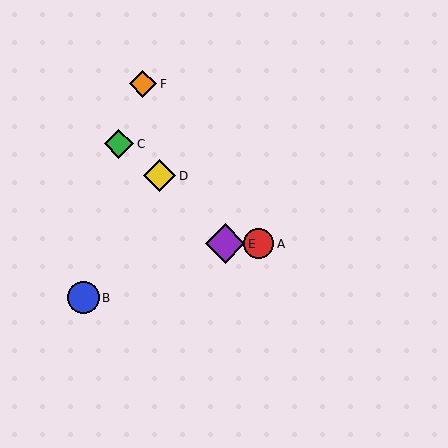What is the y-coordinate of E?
Object E is at y≈244.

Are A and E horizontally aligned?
Yes, both are at y≈244.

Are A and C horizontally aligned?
No, A is at y≈244 and C is at y≈144.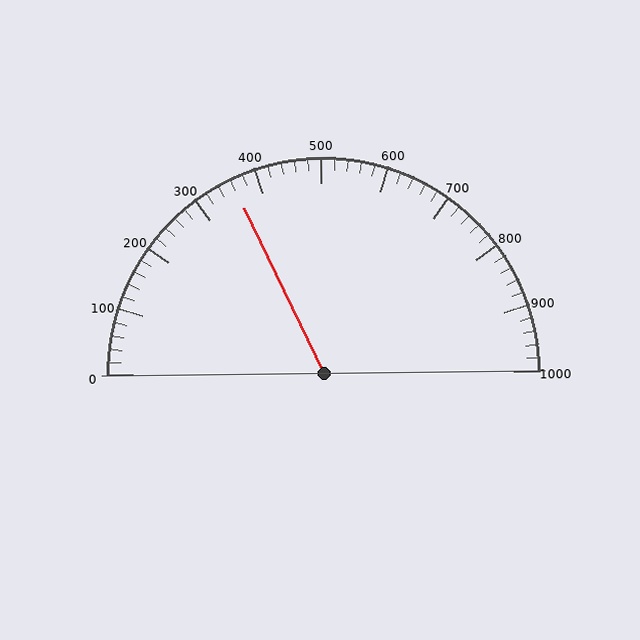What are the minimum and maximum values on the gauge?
The gauge ranges from 0 to 1000.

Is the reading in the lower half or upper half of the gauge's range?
The reading is in the lower half of the range (0 to 1000).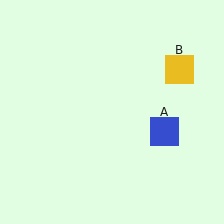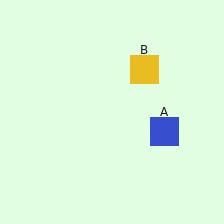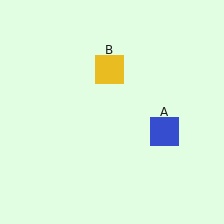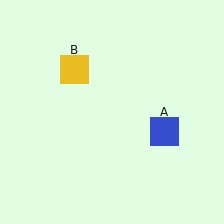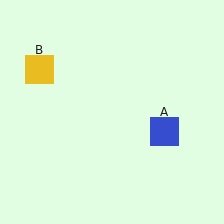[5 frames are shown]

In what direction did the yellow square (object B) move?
The yellow square (object B) moved left.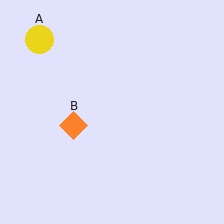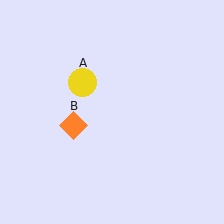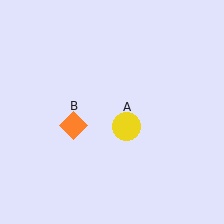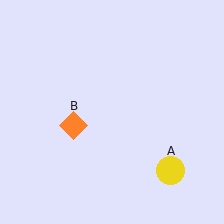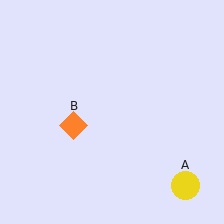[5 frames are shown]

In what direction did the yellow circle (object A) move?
The yellow circle (object A) moved down and to the right.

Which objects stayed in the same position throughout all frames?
Orange diamond (object B) remained stationary.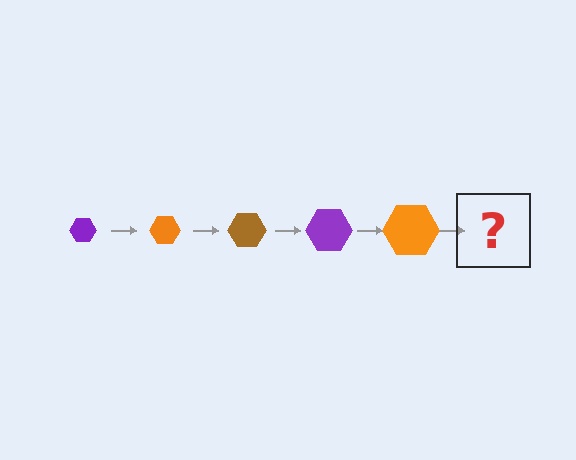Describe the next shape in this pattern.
It should be a brown hexagon, larger than the previous one.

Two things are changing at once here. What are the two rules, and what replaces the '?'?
The two rules are that the hexagon grows larger each step and the color cycles through purple, orange, and brown. The '?' should be a brown hexagon, larger than the previous one.